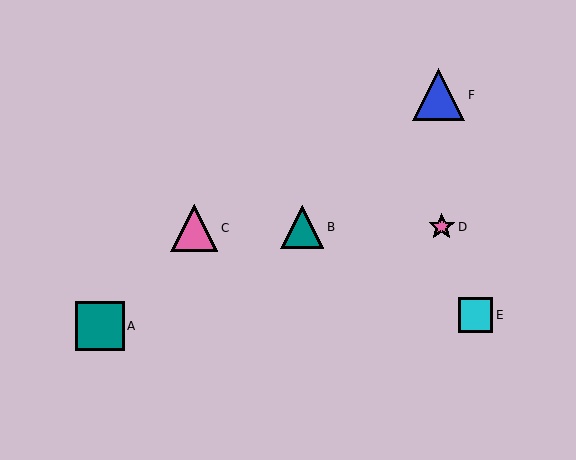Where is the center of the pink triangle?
The center of the pink triangle is at (194, 228).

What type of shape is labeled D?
Shape D is a pink star.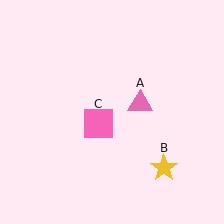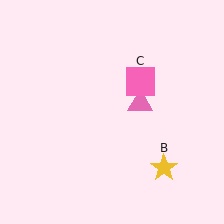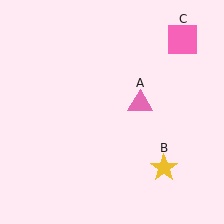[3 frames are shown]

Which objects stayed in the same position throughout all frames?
Pink triangle (object A) and yellow star (object B) remained stationary.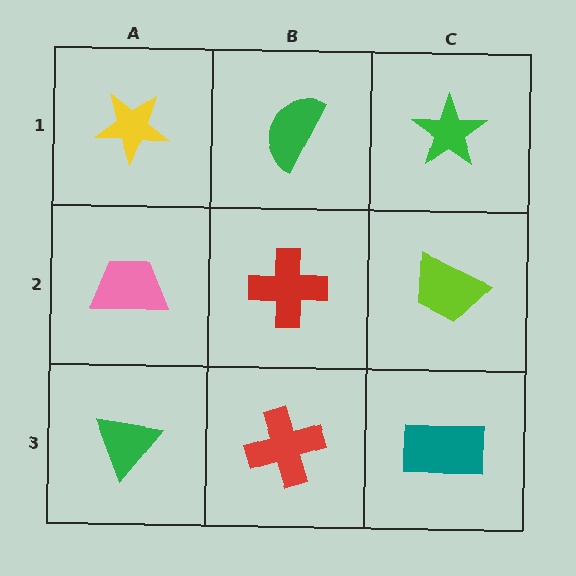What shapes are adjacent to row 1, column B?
A red cross (row 2, column B), a yellow star (row 1, column A), a green star (row 1, column C).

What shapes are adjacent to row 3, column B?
A red cross (row 2, column B), a green triangle (row 3, column A), a teal rectangle (row 3, column C).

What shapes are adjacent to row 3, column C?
A lime trapezoid (row 2, column C), a red cross (row 3, column B).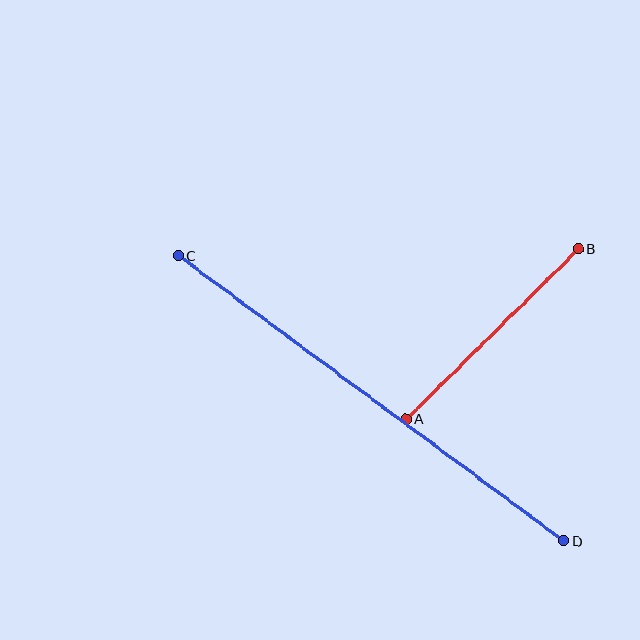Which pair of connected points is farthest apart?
Points C and D are farthest apart.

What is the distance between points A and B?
The distance is approximately 242 pixels.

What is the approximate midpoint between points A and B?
The midpoint is at approximately (492, 334) pixels.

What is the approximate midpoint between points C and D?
The midpoint is at approximately (371, 398) pixels.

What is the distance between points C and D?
The distance is approximately 479 pixels.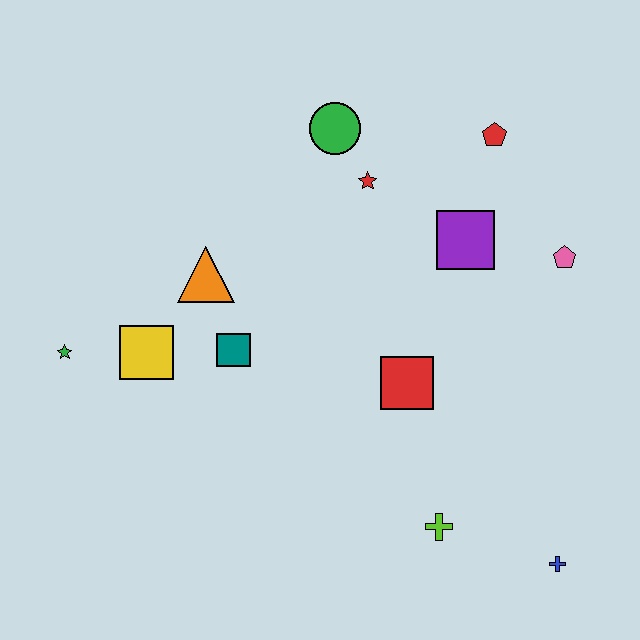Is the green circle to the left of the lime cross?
Yes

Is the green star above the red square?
Yes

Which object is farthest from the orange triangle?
The blue cross is farthest from the orange triangle.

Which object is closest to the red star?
The green circle is closest to the red star.